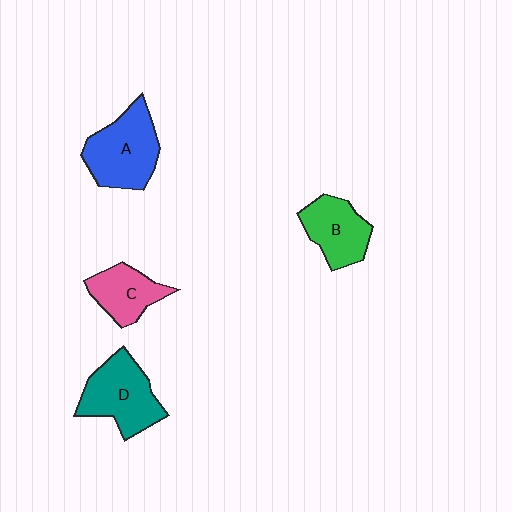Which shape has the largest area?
Shape A (blue).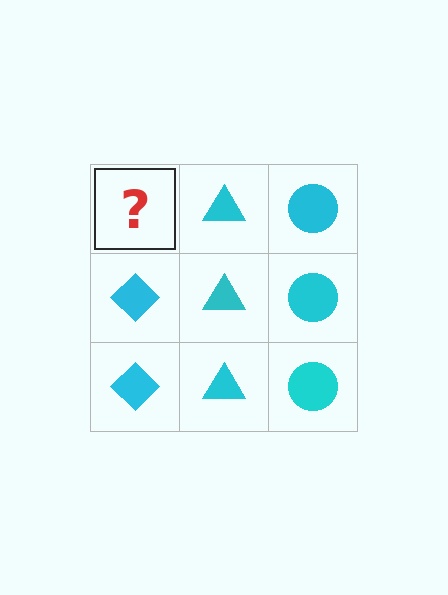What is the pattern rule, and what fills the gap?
The rule is that each column has a consistent shape. The gap should be filled with a cyan diamond.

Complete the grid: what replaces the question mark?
The question mark should be replaced with a cyan diamond.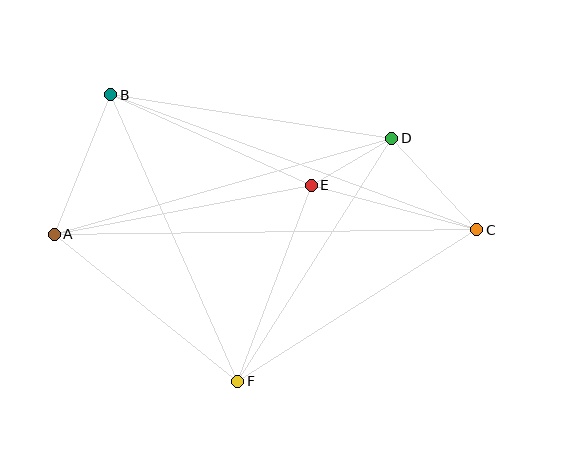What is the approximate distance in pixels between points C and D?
The distance between C and D is approximately 125 pixels.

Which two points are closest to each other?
Points D and E are closest to each other.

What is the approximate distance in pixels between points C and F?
The distance between C and F is approximately 283 pixels.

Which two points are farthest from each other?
Points A and C are farthest from each other.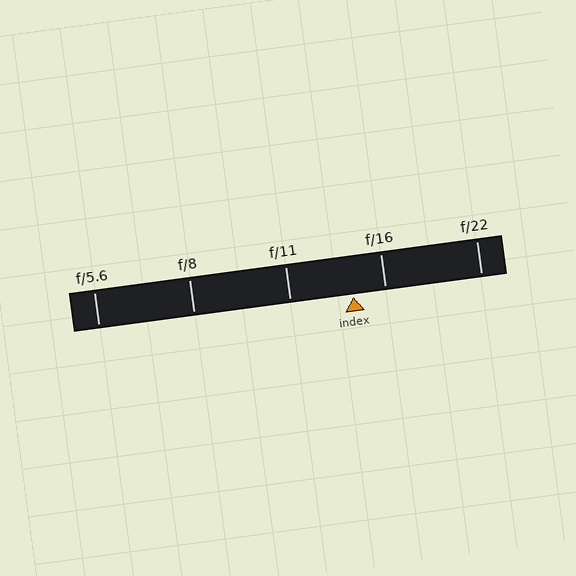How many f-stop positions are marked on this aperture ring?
There are 5 f-stop positions marked.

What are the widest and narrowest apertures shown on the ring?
The widest aperture shown is f/5.6 and the narrowest is f/22.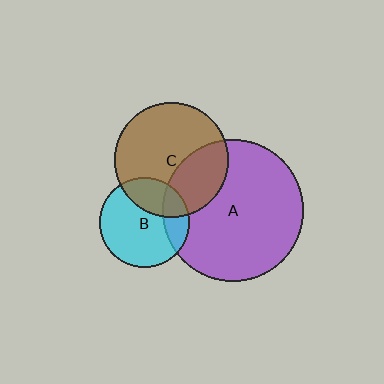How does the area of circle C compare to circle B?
Approximately 1.6 times.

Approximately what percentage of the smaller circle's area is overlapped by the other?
Approximately 35%.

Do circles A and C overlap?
Yes.